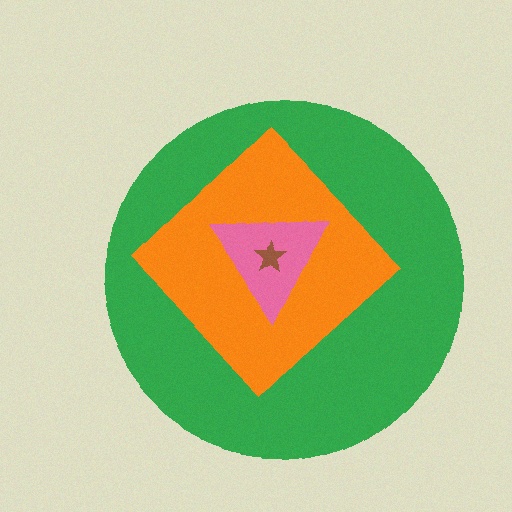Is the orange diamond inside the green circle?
Yes.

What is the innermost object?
The brown star.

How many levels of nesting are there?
4.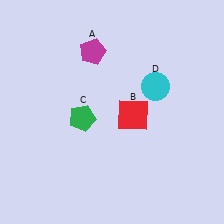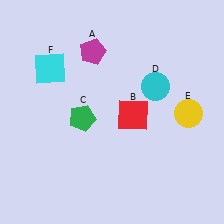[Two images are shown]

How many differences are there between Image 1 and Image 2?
There are 2 differences between the two images.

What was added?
A yellow circle (E), a cyan square (F) were added in Image 2.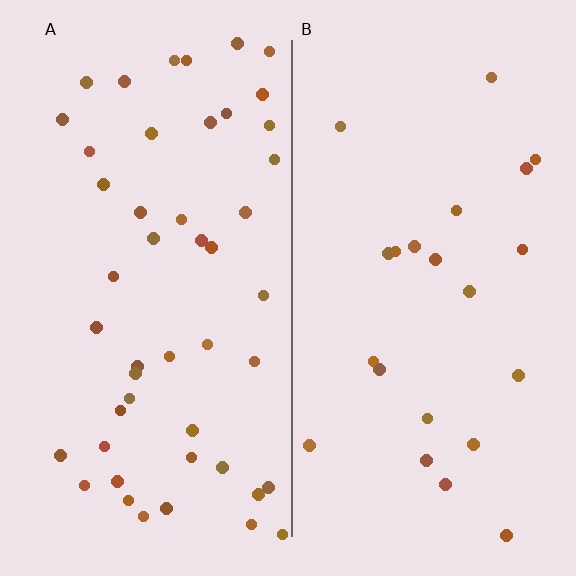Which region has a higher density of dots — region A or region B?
A (the left).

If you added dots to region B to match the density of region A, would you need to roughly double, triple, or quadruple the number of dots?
Approximately double.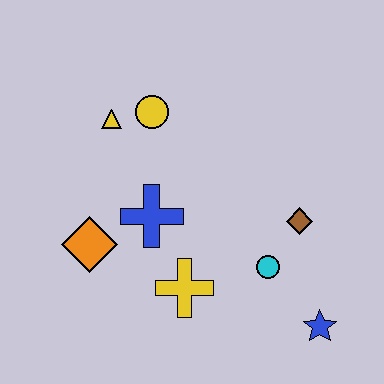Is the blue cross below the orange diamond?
No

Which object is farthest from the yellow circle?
The blue star is farthest from the yellow circle.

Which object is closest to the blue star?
The cyan circle is closest to the blue star.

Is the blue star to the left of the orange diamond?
No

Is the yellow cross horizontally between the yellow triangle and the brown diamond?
Yes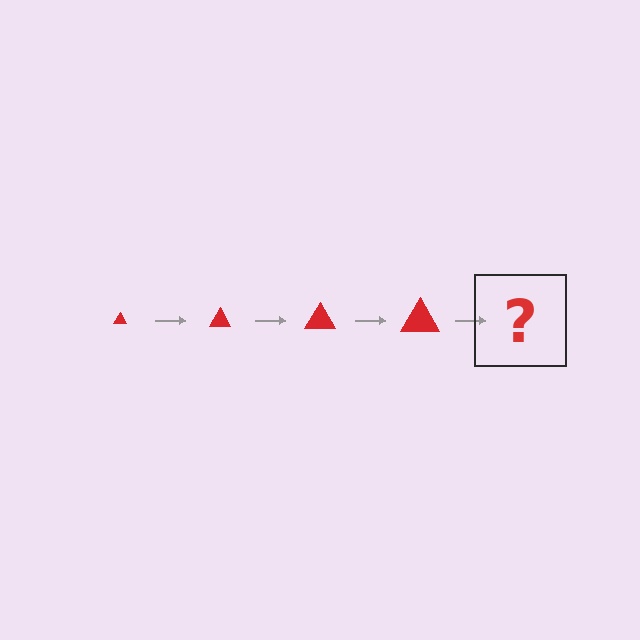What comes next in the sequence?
The next element should be a red triangle, larger than the previous one.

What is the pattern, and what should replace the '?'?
The pattern is that the triangle gets progressively larger each step. The '?' should be a red triangle, larger than the previous one.